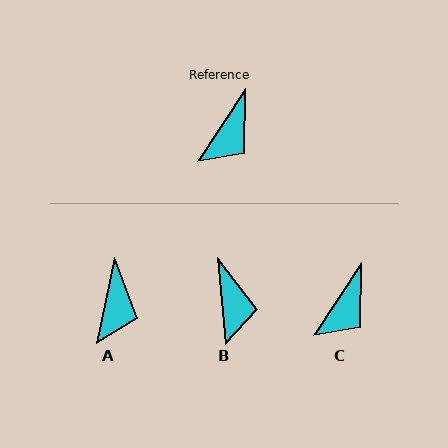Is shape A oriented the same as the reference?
No, it is off by about 22 degrees.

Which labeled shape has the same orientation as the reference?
C.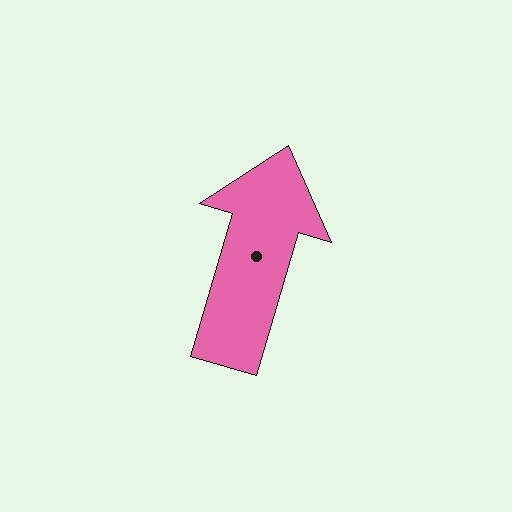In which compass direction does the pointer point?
North.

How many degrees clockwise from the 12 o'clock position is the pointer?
Approximately 16 degrees.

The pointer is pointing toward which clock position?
Roughly 1 o'clock.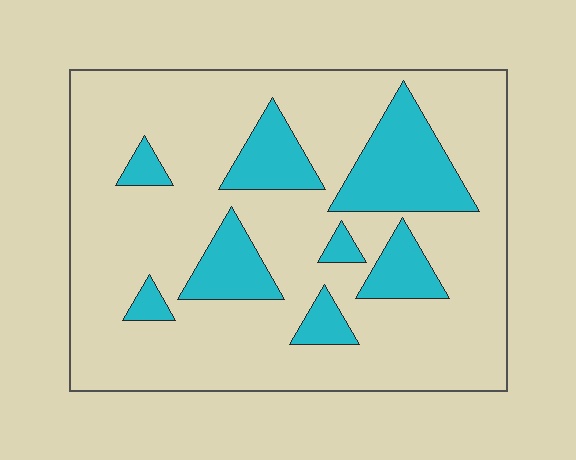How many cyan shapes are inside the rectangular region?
8.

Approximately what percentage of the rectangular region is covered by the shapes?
Approximately 20%.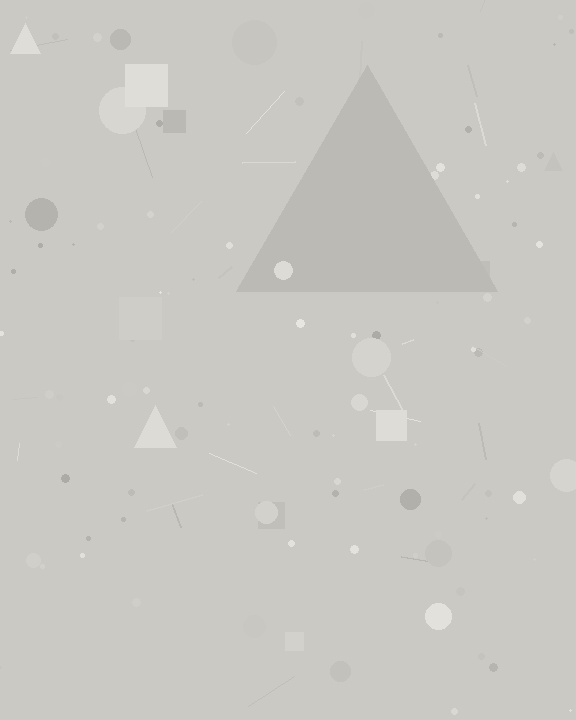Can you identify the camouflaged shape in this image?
The camouflaged shape is a triangle.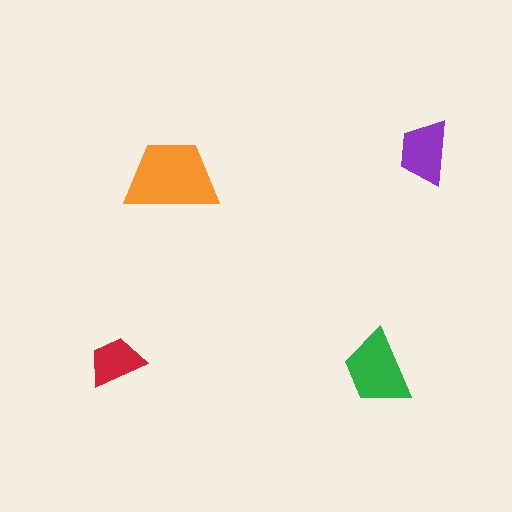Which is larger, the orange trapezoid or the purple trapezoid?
The orange one.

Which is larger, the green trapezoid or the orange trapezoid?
The orange one.